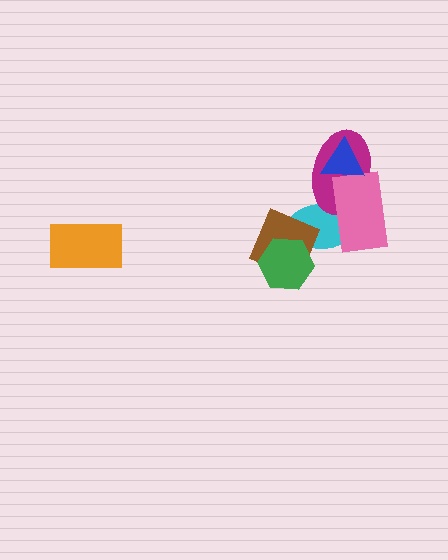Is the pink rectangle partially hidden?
Yes, it is partially covered by another shape.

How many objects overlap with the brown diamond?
2 objects overlap with the brown diamond.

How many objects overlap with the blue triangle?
2 objects overlap with the blue triangle.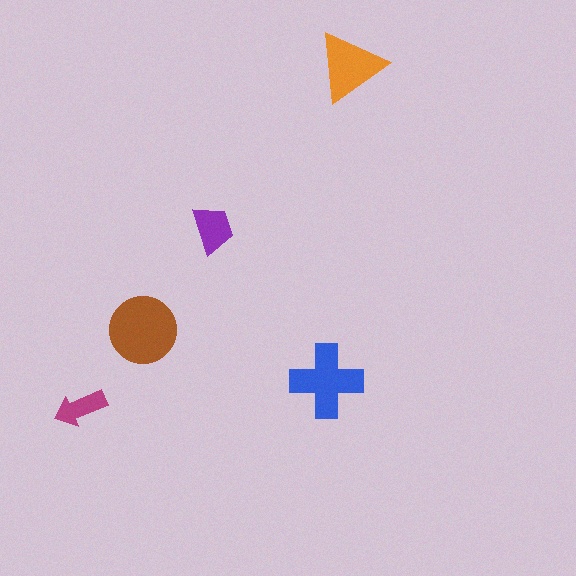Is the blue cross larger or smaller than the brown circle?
Smaller.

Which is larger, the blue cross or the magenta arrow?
The blue cross.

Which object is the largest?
The brown circle.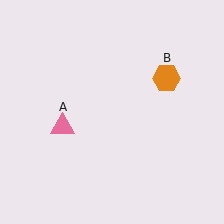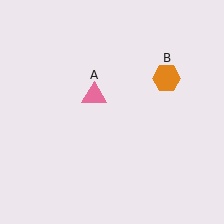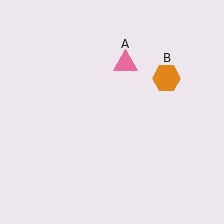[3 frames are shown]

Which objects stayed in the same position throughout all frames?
Orange hexagon (object B) remained stationary.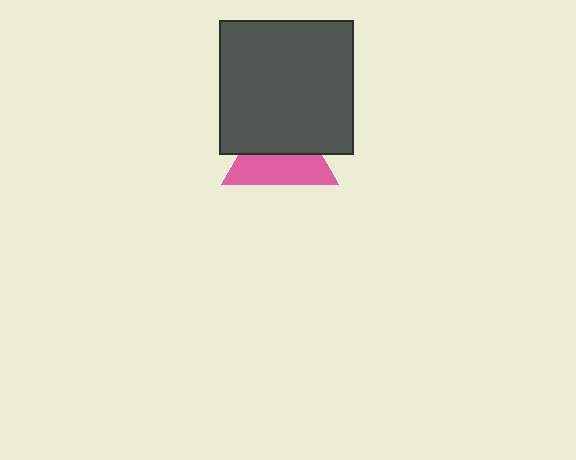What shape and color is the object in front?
The object in front is a dark gray square.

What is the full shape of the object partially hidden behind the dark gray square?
The partially hidden object is a pink triangle.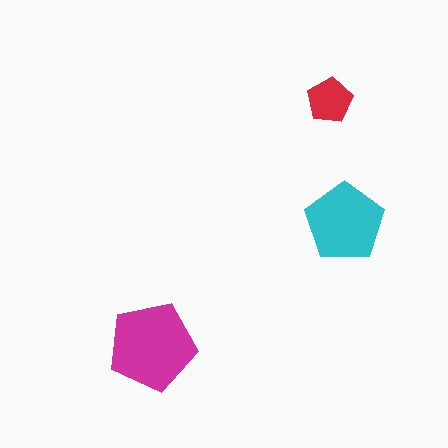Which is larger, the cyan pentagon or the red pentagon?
The cyan one.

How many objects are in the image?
There are 3 objects in the image.